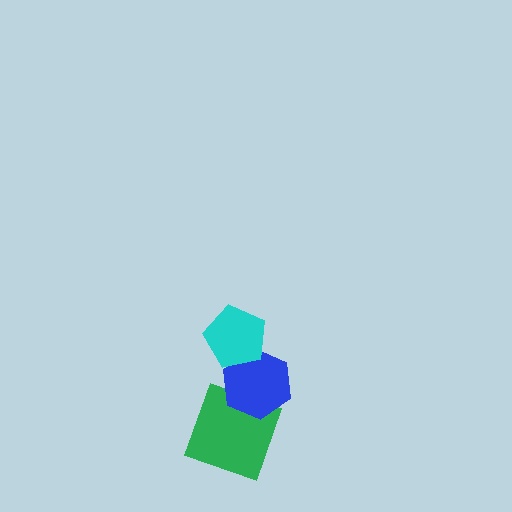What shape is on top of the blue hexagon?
The cyan pentagon is on top of the blue hexagon.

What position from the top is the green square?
The green square is 3rd from the top.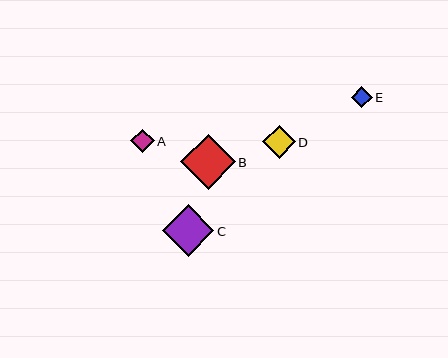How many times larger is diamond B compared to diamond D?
Diamond B is approximately 1.7 times the size of diamond D.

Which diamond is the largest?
Diamond B is the largest with a size of approximately 55 pixels.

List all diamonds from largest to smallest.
From largest to smallest: B, C, D, A, E.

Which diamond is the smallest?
Diamond E is the smallest with a size of approximately 21 pixels.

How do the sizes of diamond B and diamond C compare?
Diamond B and diamond C are approximately the same size.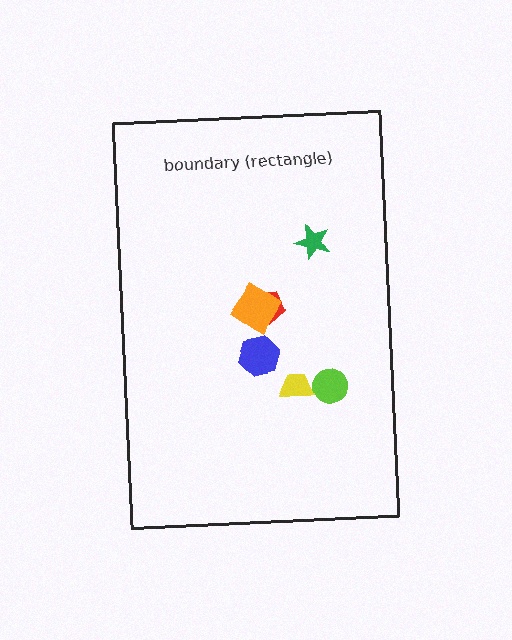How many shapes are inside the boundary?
6 inside, 0 outside.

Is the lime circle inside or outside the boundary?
Inside.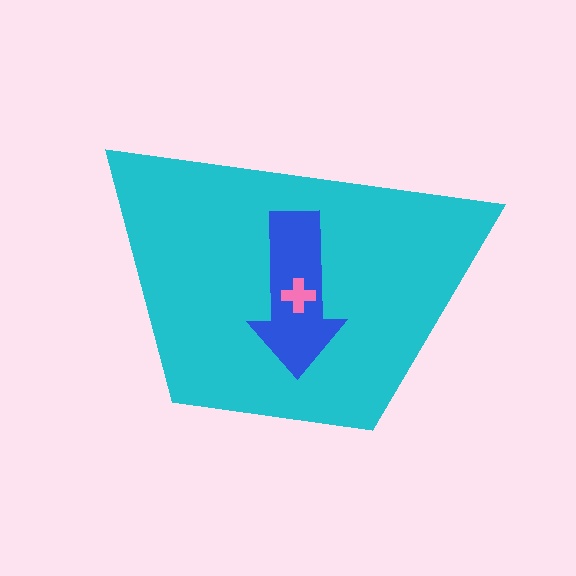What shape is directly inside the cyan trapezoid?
The blue arrow.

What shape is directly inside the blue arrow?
The pink cross.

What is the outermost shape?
The cyan trapezoid.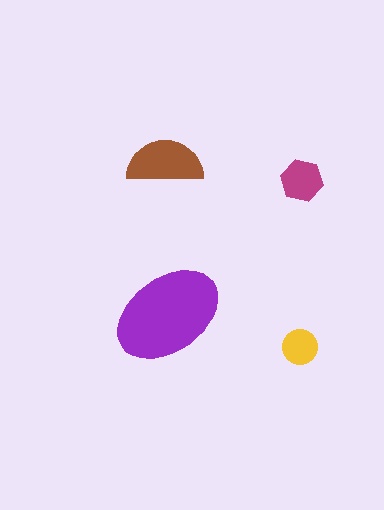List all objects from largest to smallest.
The purple ellipse, the brown semicircle, the magenta hexagon, the yellow circle.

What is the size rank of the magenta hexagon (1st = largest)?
3rd.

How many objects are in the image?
There are 4 objects in the image.